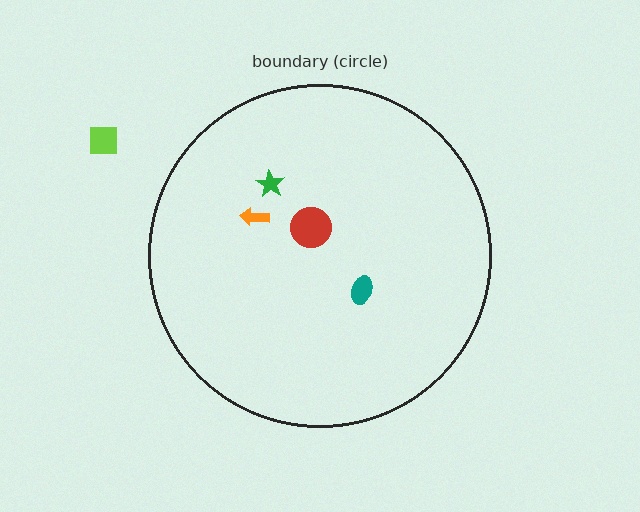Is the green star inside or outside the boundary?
Inside.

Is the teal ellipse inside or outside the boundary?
Inside.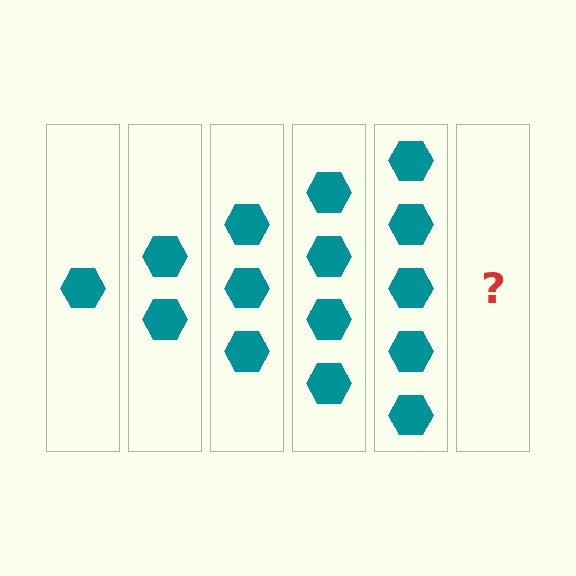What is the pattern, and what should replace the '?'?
The pattern is that each step adds one more hexagon. The '?' should be 6 hexagons.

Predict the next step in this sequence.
The next step is 6 hexagons.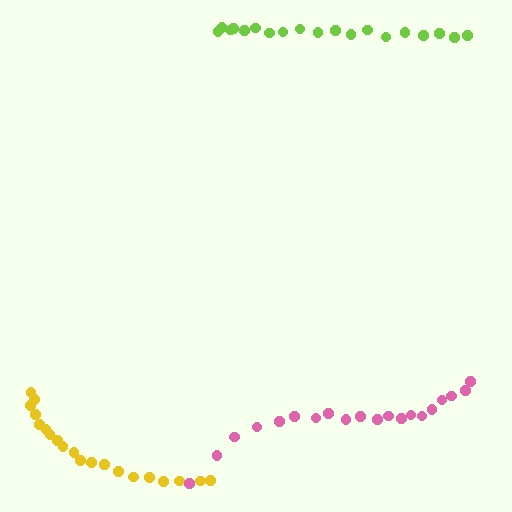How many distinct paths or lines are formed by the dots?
There are 3 distinct paths.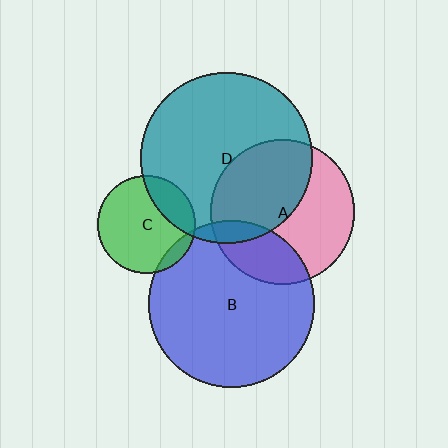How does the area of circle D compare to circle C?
Approximately 3.1 times.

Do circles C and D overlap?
Yes.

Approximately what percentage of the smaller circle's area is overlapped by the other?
Approximately 25%.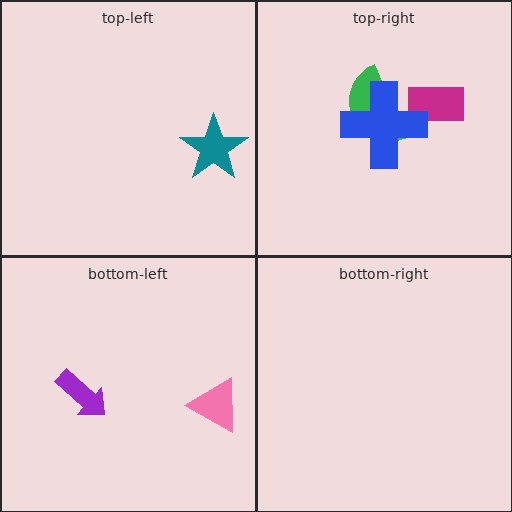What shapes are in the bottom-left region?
The purple arrow, the pink triangle.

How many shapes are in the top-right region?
3.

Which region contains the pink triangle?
The bottom-left region.